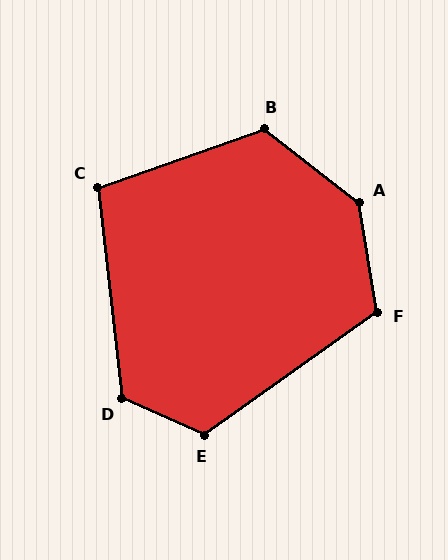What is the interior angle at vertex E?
Approximately 120 degrees (obtuse).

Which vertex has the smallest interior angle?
C, at approximately 103 degrees.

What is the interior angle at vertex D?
Approximately 120 degrees (obtuse).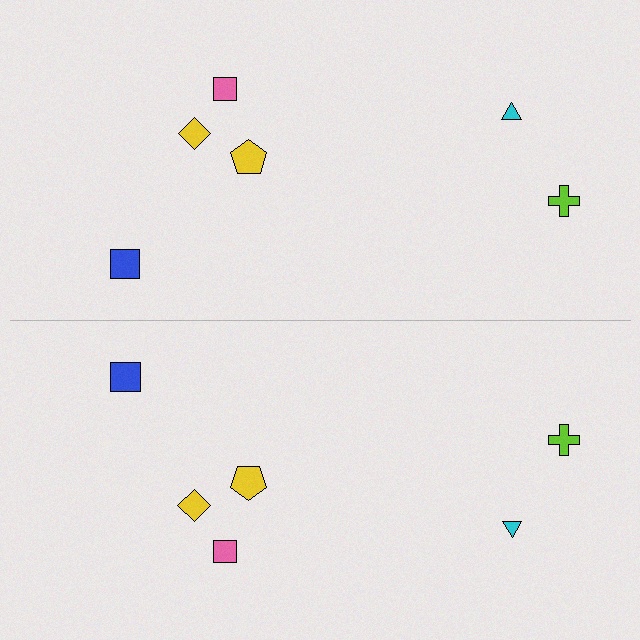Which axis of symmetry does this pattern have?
The pattern has a horizontal axis of symmetry running through the center of the image.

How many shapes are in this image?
There are 12 shapes in this image.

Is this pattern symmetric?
Yes, this pattern has bilateral (reflection) symmetry.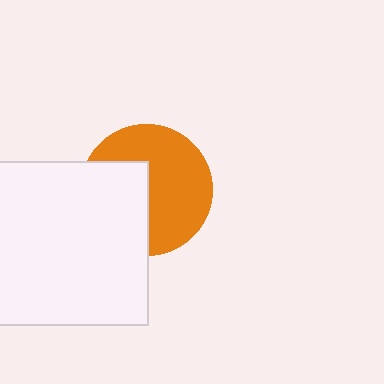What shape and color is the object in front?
The object in front is a white square.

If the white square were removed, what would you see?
You would see the complete orange circle.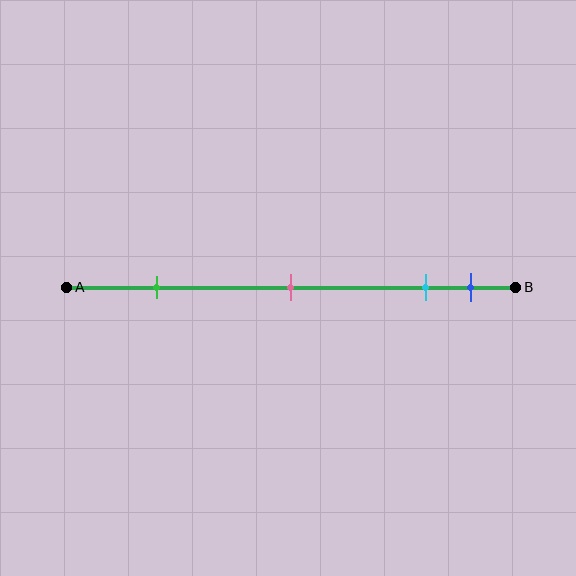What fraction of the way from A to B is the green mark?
The green mark is approximately 20% (0.2) of the way from A to B.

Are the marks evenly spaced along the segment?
No, the marks are not evenly spaced.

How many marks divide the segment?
There are 4 marks dividing the segment.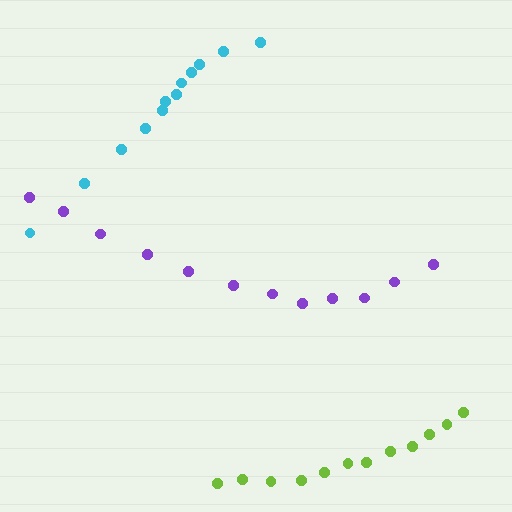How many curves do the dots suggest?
There are 3 distinct paths.